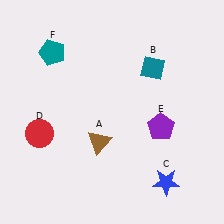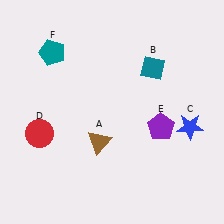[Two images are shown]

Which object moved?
The blue star (C) moved up.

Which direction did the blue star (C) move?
The blue star (C) moved up.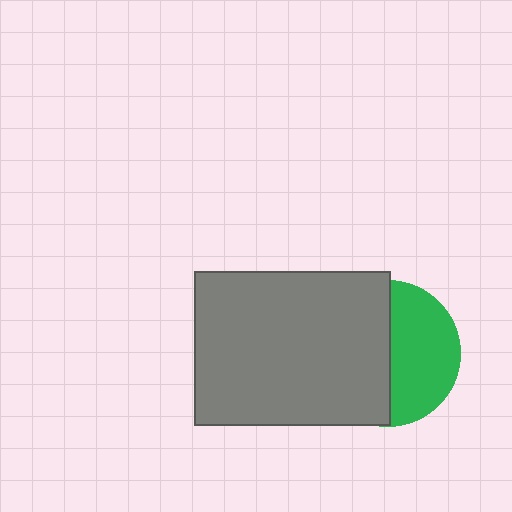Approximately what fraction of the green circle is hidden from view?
Roughly 53% of the green circle is hidden behind the gray rectangle.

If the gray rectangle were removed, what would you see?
You would see the complete green circle.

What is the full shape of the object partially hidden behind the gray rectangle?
The partially hidden object is a green circle.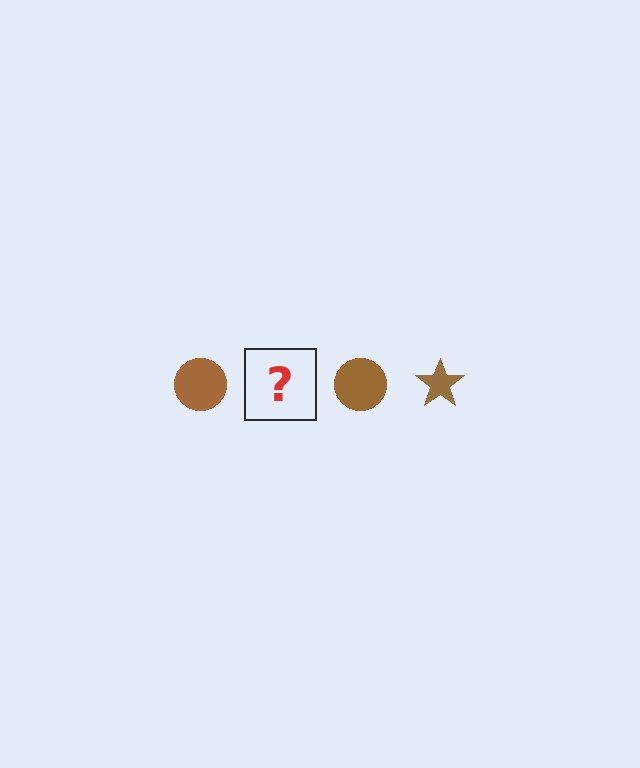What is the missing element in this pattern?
The missing element is a brown star.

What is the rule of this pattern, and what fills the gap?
The rule is that the pattern cycles through circle, star shapes in brown. The gap should be filled with a brown star.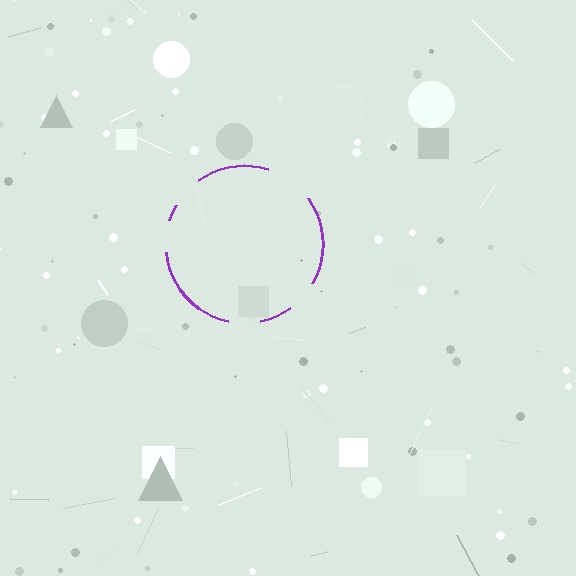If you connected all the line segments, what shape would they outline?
They would outline a circle.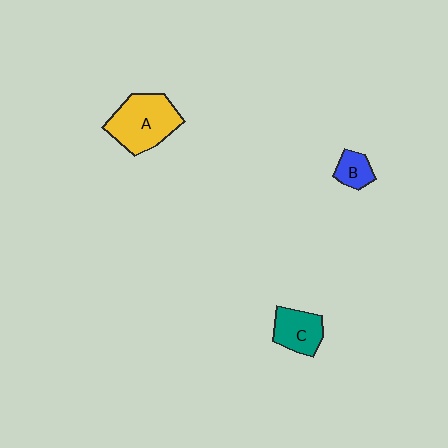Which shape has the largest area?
Shape A (yellow).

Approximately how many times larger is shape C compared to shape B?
Approximately 1.6 times.